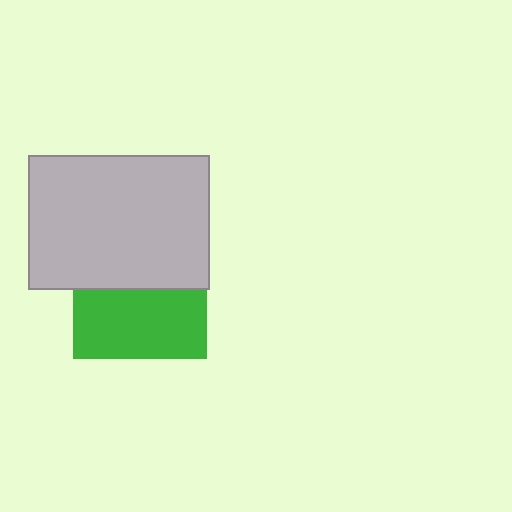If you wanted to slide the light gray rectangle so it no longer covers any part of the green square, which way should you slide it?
Slide it up — that is the most direct way to separate the two shapes.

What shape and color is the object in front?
The object in front is a light gray rectangle.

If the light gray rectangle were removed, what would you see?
You would see the complete green square.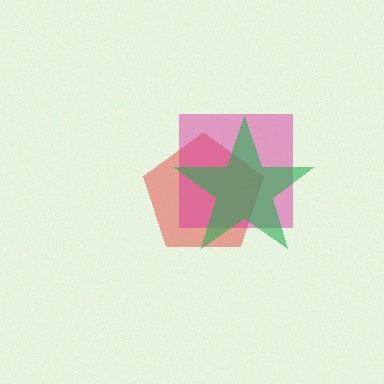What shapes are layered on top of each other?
The layered shapes are: a red pentagon, a magenta square, a green star.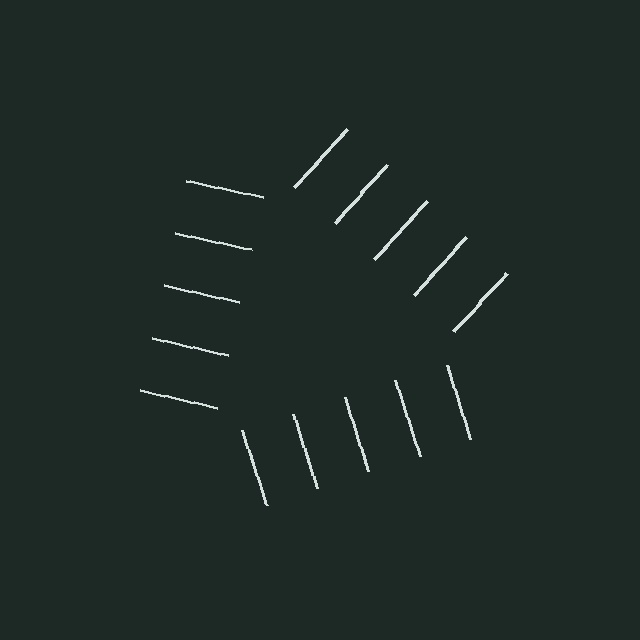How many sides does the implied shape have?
3 sides — the line-ends trace a triangle.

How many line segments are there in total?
15 — 5 along each of the 3 edges.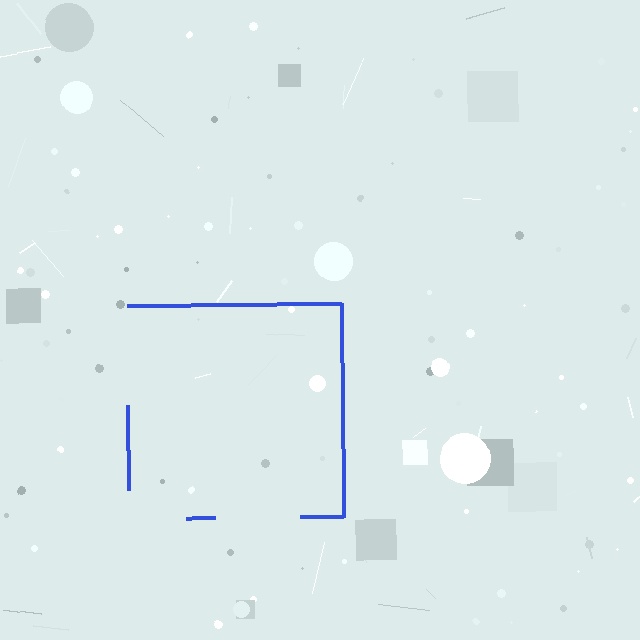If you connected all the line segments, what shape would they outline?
They would outline a square.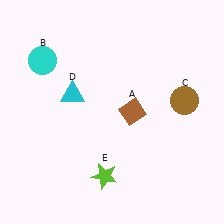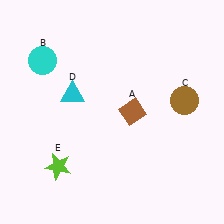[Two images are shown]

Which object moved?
The lime star (E) moved left.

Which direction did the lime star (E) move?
The lime star (E) moved left.